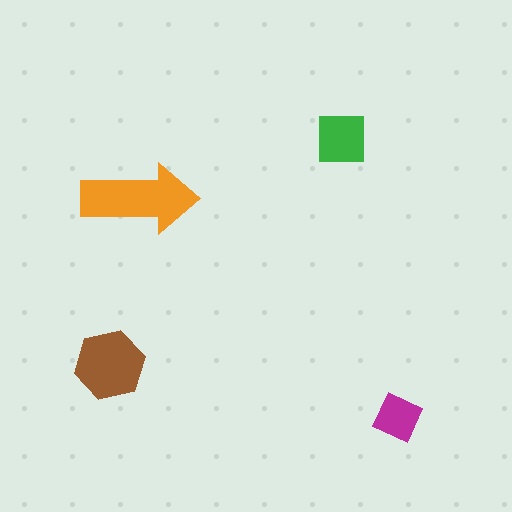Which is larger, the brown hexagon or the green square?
The brown hexagon.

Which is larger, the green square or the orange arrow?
The orange arrow.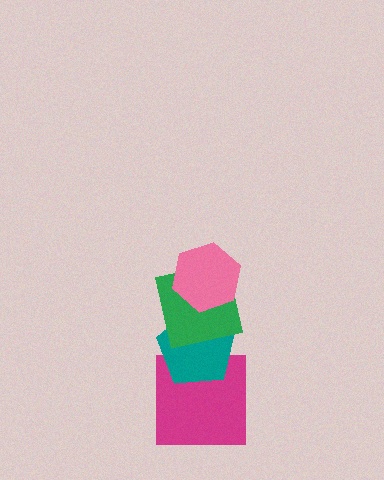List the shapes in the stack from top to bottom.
From top to bottom: the pink hexagon, the green square, the teal pentagon, the magenta square.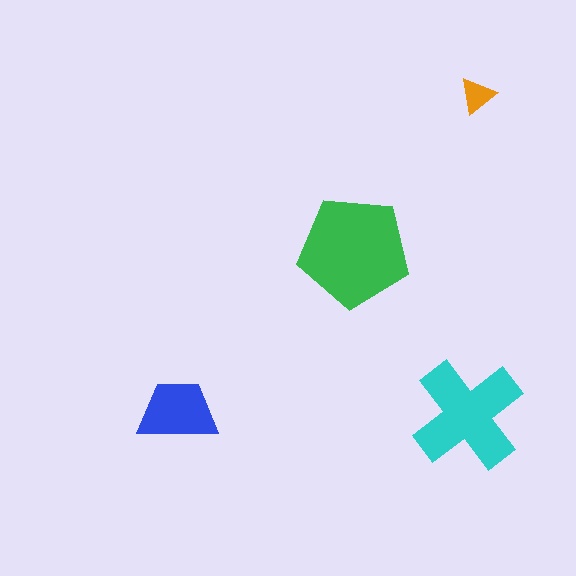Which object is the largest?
The green pentagon.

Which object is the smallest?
The orange triangle.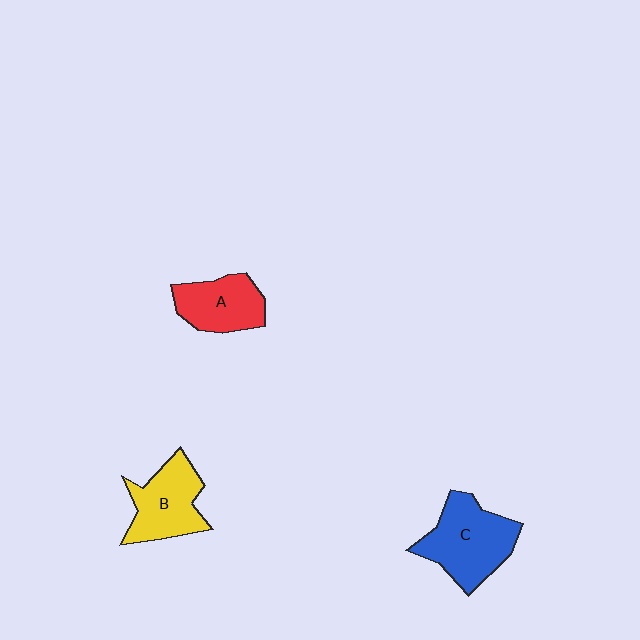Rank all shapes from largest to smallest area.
From largest to smallest: C (blue), B (yellow), A (red).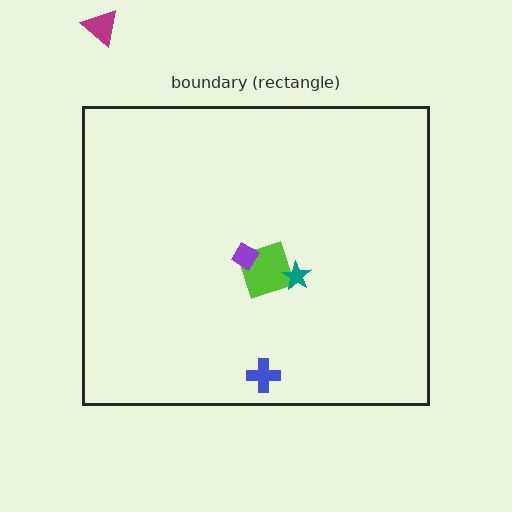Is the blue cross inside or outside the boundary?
Inside.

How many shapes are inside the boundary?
4 inside, 1 outside.